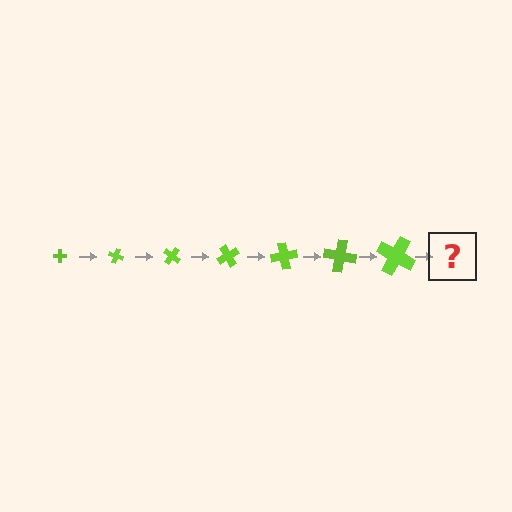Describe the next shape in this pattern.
It should be a cross, larger than the previous one and rotated 140 degrees from the start.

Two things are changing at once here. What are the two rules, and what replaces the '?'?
The two rules are that the cross grows larger each step and it rotates 20 degrees each step. The '?' should be a cross, larger than the previous one and rotated 140 degrees from the start.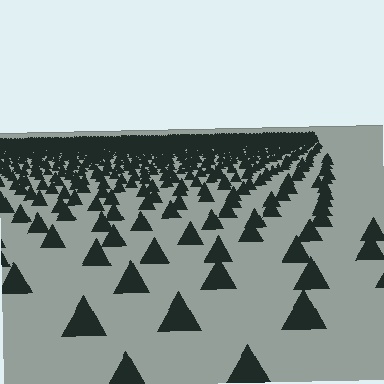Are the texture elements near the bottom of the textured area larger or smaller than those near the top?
Larger. Near the bottom, elements are closer to the viewer and appear at a bigger on-screen size.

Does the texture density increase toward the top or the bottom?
Density increases toward the top.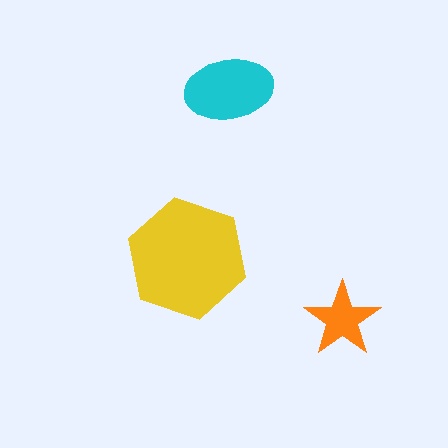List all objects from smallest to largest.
The orange star, the cyan ellipse, the yellow hexagon.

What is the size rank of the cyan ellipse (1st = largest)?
2nd.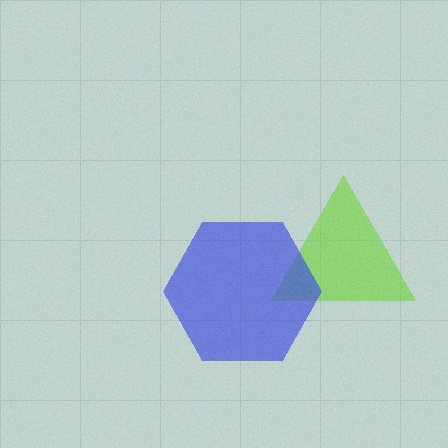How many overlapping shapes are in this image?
There are 2 overlapping shapes in the image.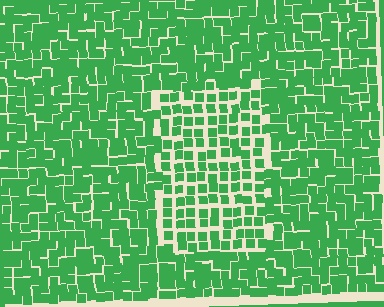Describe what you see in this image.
The image contains small green elements arranged at two different densities. A rectangle-shaped region is visible where the elements are less densely packed than the surrounding area.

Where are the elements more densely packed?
The elements are more densely packed outside the rectangle boundary.